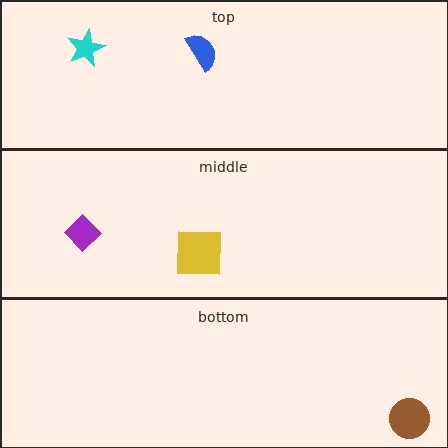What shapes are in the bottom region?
The brown circle.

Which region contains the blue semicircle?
The top region.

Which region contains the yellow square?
The middle region.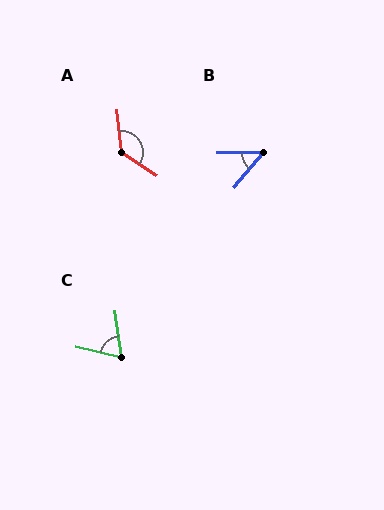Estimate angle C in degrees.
Approximately 69 degrees.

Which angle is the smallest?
B, at approximately 50 degrees.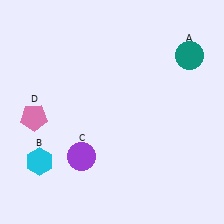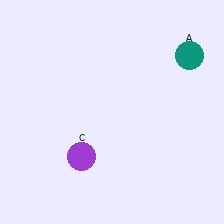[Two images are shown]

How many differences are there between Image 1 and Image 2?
There are 2 differences between the two images.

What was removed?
The pink pentagon (D), the cyan hexagon (B) were removed in Image 2.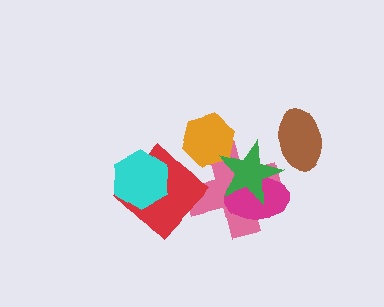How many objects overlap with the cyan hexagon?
1 object overlaps with the cyan hexagon.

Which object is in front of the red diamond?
The cyan hexagon is in front of the red diamond.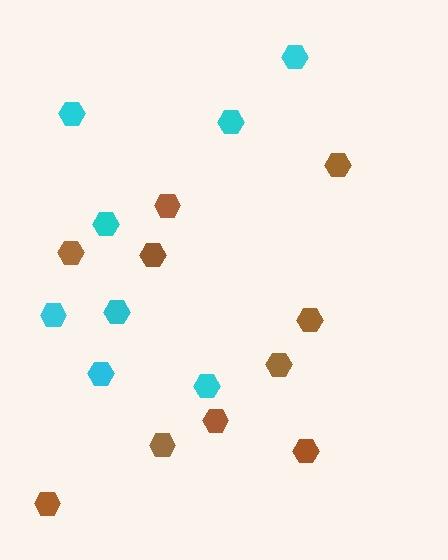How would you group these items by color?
There are 2 groups: one group of brown hexagons (10) and one group of cyan hexagons (8).